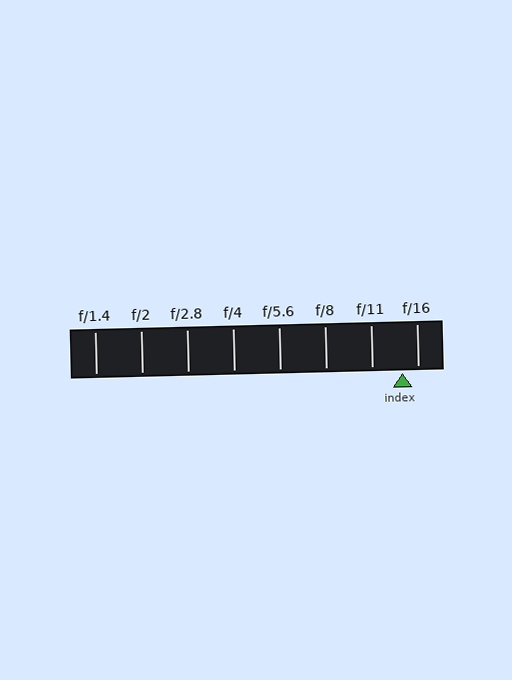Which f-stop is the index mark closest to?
The index mark is closest to f/16.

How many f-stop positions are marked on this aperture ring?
There are 8 f-stop positions marked.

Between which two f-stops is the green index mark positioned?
The index mark is between f/11 and f/16.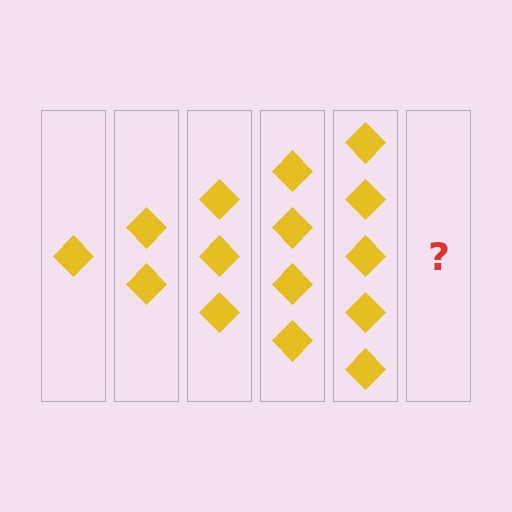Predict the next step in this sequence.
The next step is 6 diamonds.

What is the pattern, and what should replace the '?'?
The pattern is that each step adds one more diamond. The '?' should be 6 diamonds.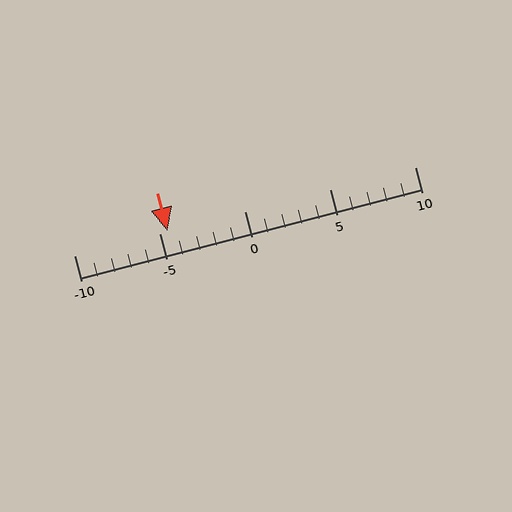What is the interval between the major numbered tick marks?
The major tick marks are spaced 5 units apart.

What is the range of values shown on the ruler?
The ruler shows values from -10 to 10.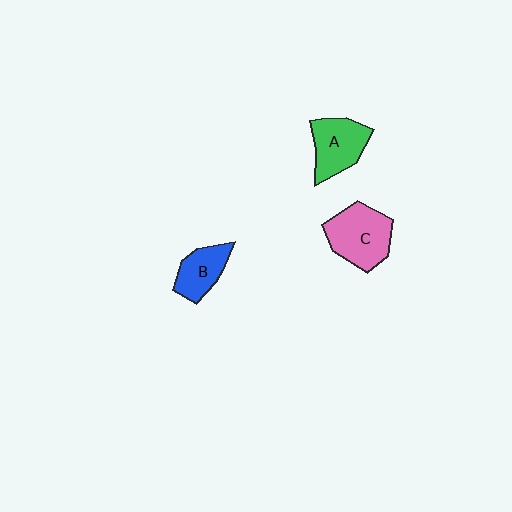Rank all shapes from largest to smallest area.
From largest to smallest: C (pink), A (green), B (blue).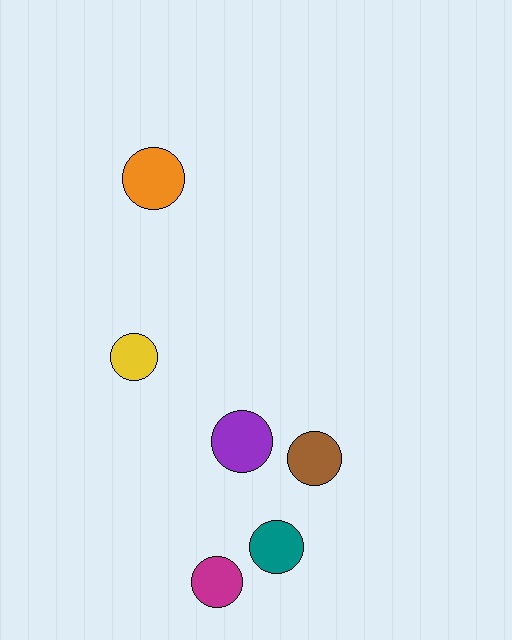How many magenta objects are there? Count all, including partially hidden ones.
There is 1 magenta object.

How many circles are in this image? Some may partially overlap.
There are 6 circles.